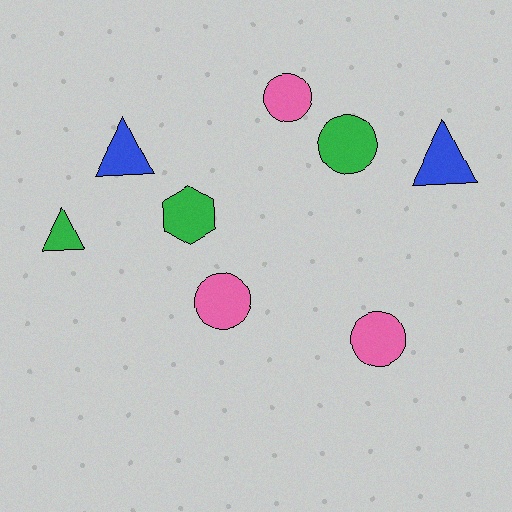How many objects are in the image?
There are 8 objects.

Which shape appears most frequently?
Circle, with 4 objects.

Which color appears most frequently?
Pink, with 3 objects.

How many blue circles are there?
There are no blue circles.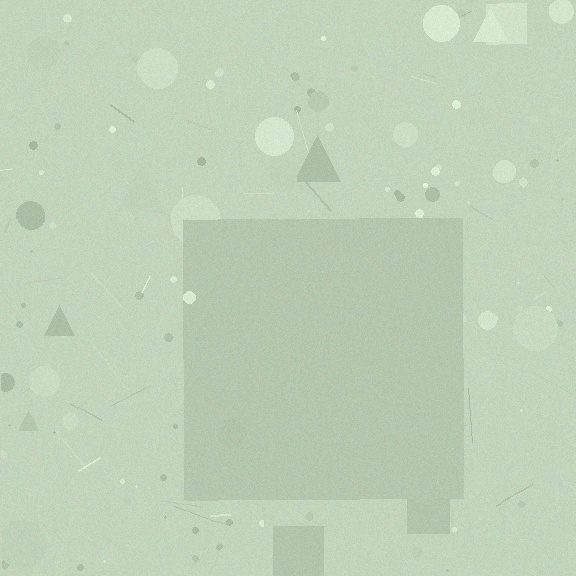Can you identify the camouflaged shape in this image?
The camouflaged shape is a square.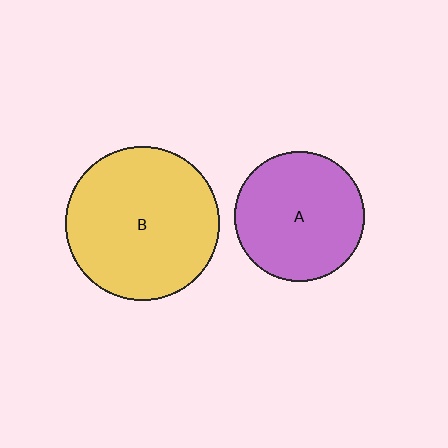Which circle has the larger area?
Circle B (yellow).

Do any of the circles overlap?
No, none of the circles overlap.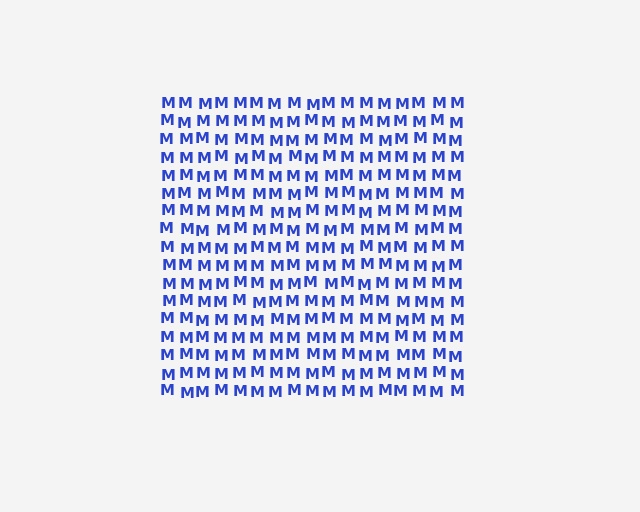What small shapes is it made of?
It is made of small letter M's.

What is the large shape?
The large shape is a square.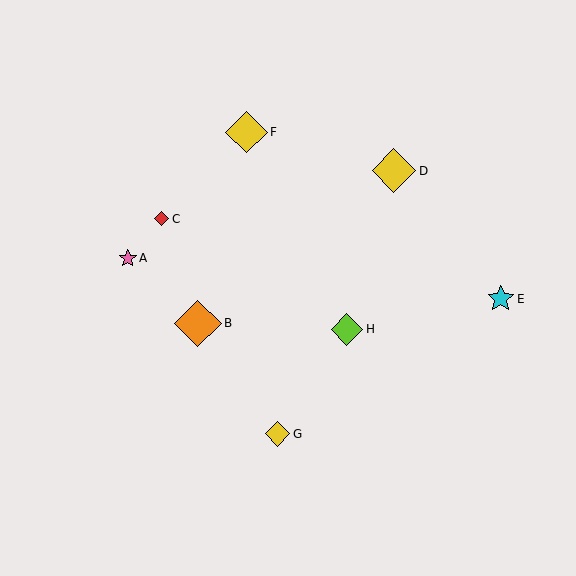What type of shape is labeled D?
Shape D is a yellow diamond.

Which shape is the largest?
The orange diamond (labeled B) is the largest.